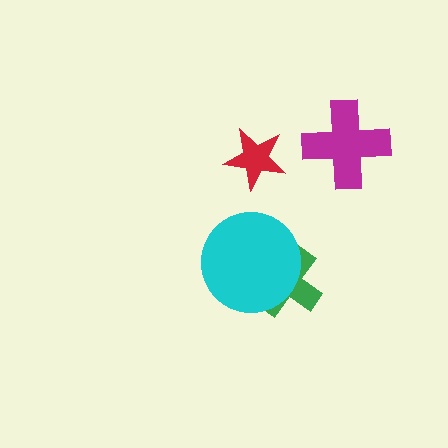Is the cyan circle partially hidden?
No, no other shape covers it.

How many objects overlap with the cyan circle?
1 object overlaps with the cyan circle.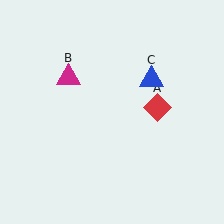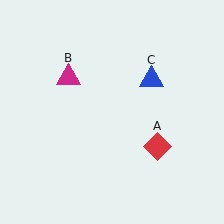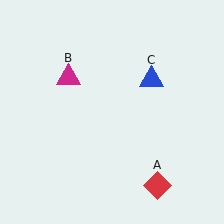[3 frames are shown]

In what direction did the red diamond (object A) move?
The red diamond (object A) moved down.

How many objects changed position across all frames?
1 object changed position: red diamond (object A).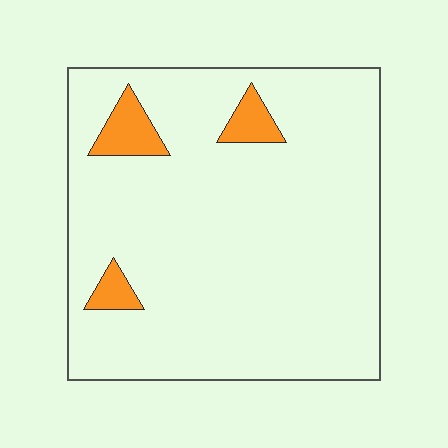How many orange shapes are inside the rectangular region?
3.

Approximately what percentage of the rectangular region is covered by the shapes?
Approximately 5%.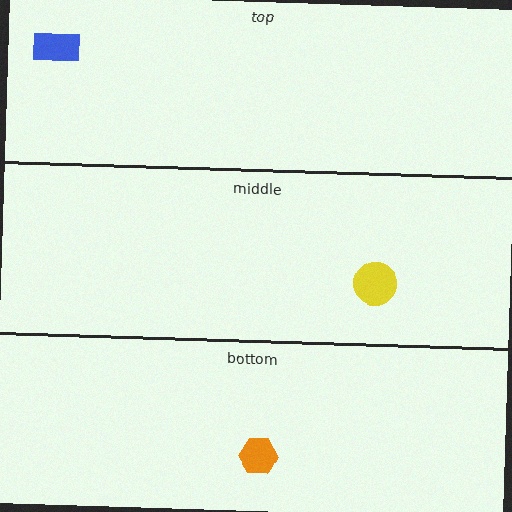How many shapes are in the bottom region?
1.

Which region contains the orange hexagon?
The bottom region.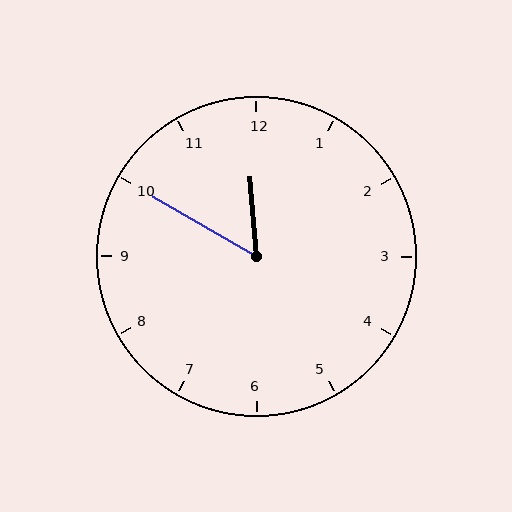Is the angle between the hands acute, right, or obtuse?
It is acute.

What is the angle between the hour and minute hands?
Approximately 55 degrees.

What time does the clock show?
11:50.